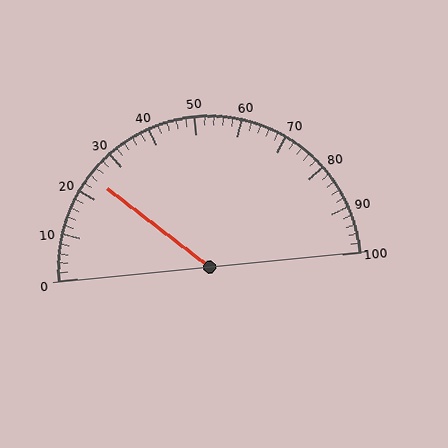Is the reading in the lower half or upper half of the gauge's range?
The reading is in the lower half of the range (0 to 100).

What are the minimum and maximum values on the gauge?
The gauge ranges from 0 to 100.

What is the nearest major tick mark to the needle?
The nearest major tick mark is 20.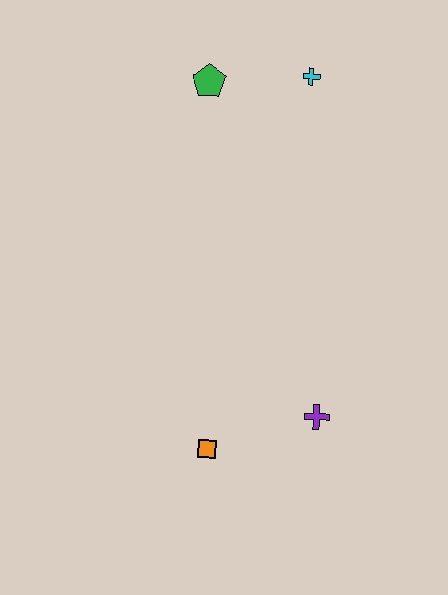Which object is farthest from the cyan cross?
The orange square is farthest from the cyan cross.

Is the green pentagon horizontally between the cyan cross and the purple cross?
No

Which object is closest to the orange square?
The purple cross is closest to the orange square.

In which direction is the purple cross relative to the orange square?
The purple cross is to the right of the orange square.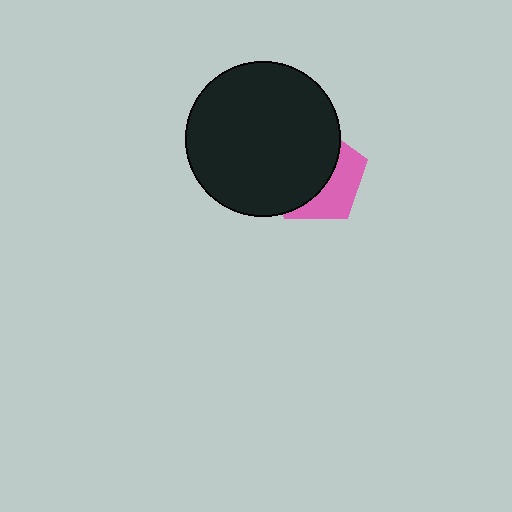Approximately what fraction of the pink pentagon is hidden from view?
Roughly 61% of the pink pentagon is hidden behind the black circle.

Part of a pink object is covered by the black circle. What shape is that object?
It is a pentagon.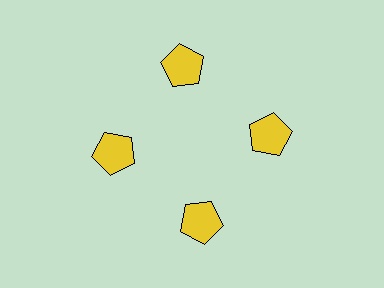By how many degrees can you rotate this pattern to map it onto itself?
The pattern maps onto itself every 90 degrees of rotation.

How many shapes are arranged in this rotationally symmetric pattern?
There are 4 shapes, arranged in 4 groups of 1.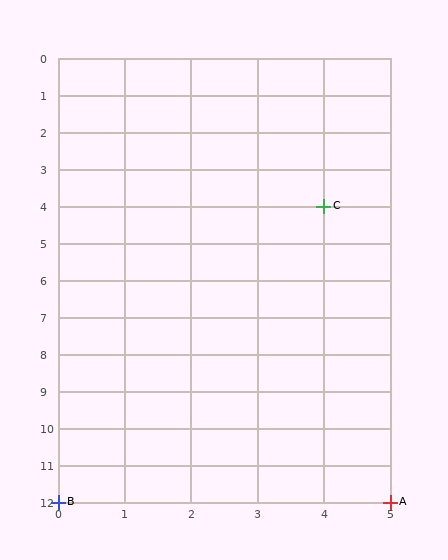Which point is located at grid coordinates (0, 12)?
Point B is at (0, 12).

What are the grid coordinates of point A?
Point A is at grid coordinates (5, 12).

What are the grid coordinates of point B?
Point B is at grid coordinates (0, 12).